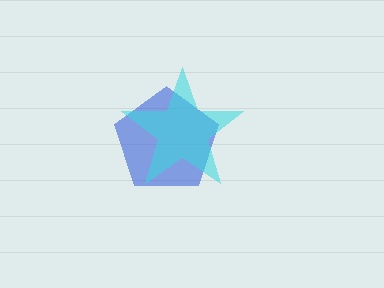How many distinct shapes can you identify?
There are 2 distinct shapes: a blue pentagon, a cyan star.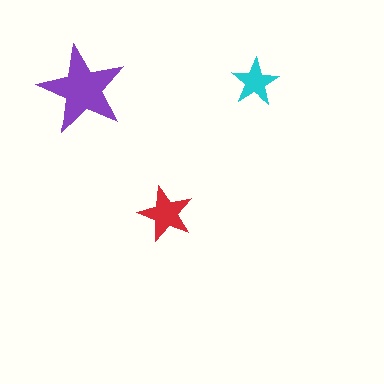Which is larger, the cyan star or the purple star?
The purple one.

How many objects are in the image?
There are 3 objects in the image.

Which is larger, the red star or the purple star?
The purple one.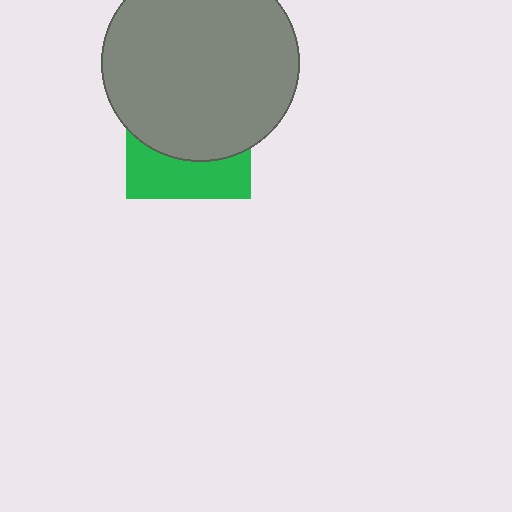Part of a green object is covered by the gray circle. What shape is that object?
It is a square.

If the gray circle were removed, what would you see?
You would see the complete green square.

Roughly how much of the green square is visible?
A small part of it is visible (roughly 36%).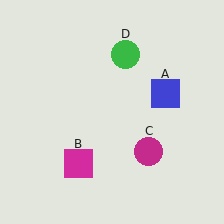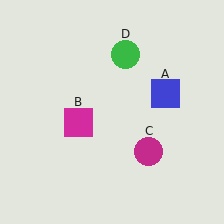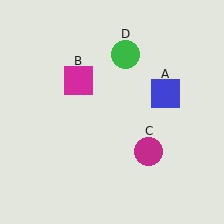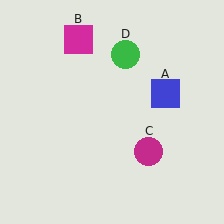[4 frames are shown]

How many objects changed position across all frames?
1 object changed position: magenta square (object B).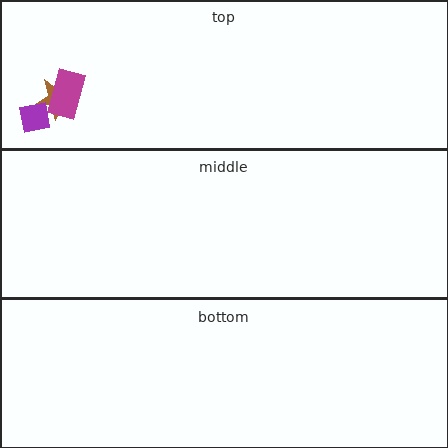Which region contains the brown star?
The top region.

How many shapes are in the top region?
3.